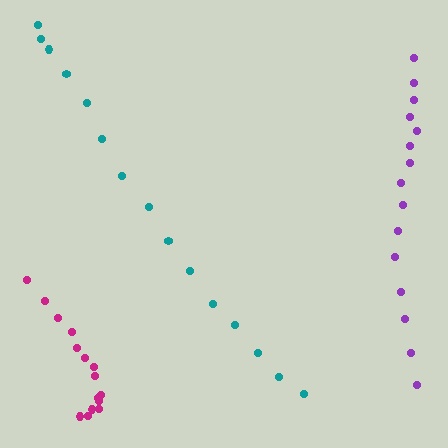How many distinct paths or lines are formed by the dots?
There are 3 distinct paths.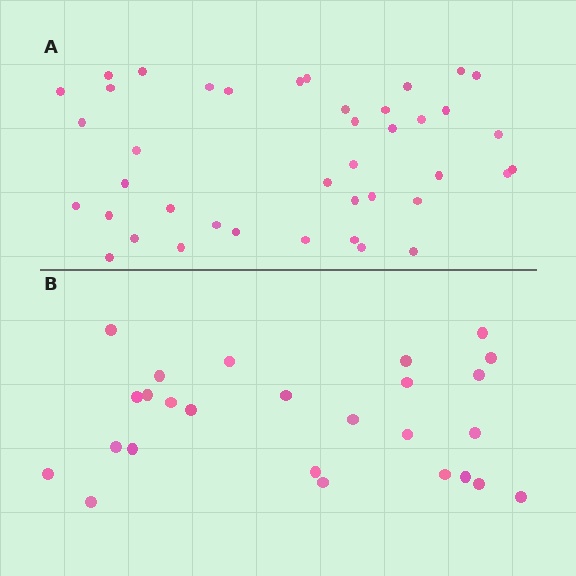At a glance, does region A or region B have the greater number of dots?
Region A (the top region) has more dots.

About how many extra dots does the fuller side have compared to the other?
Region A has approximately 15 more dots than region B.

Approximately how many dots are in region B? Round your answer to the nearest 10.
About 30 dots. (The exact count is 26, which rounds to 30.)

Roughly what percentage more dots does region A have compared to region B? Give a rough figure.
About 60% more.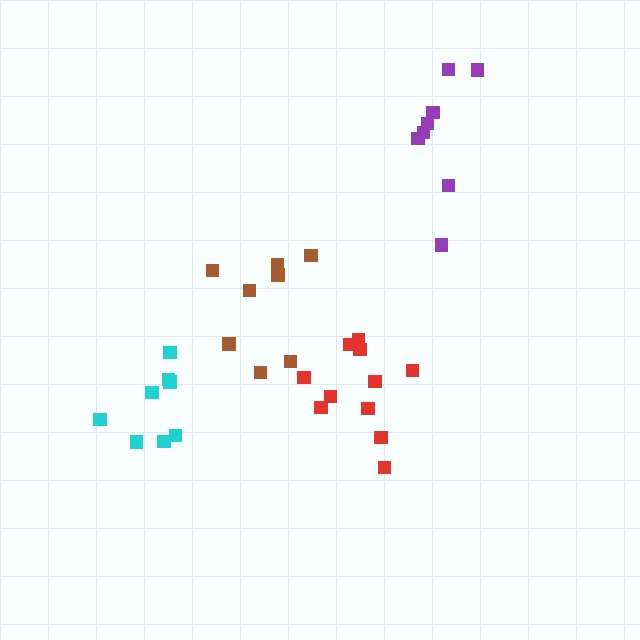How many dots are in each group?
Group 1: 11 dots, Group 2: 8 dots, Group 3: 8 dots, Group 4: 8 dots (35 total).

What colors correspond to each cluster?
The clusters are colored: red, cyan, purple, brown.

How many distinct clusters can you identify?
There are 4 distinct clusters.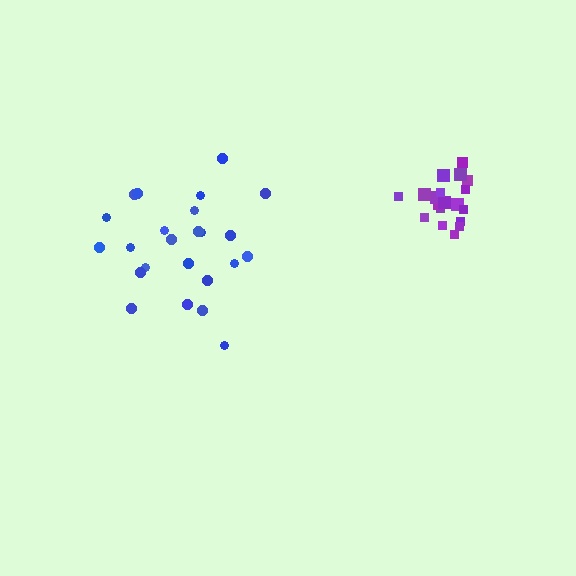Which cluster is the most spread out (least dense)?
Blue.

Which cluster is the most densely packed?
Purple.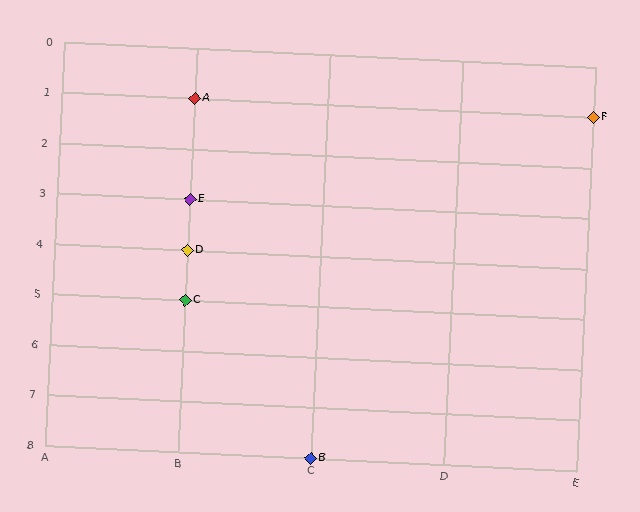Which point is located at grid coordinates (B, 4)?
Point D is at (B, 4).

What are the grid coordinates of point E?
Point E is at grid coordinates (B, 3).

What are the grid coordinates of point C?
Point C is at grid coordinates (B, 5).